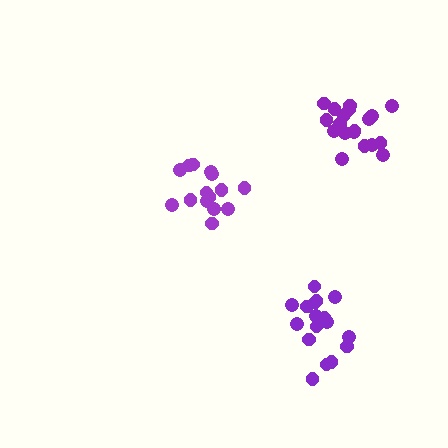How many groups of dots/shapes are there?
There are 3 groups.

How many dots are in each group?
Group 1: 15 dots, Group 2: 19 dots, Group 3: 18 dots (52 total).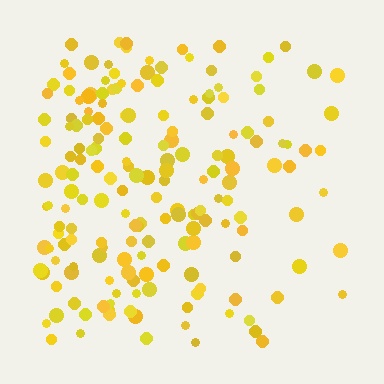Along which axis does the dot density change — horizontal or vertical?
Horizontal.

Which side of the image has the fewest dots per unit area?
The right.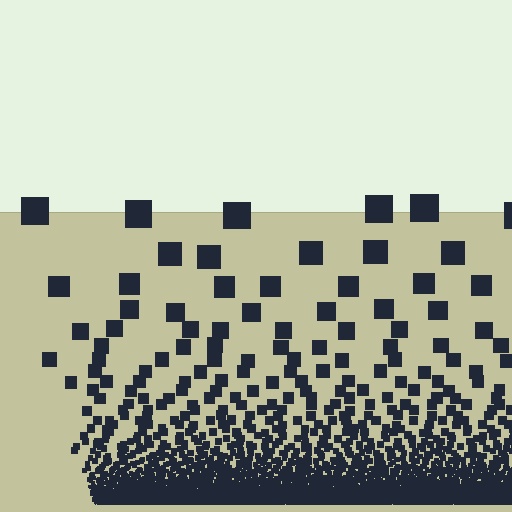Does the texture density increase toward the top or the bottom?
Density increases toward the bottom.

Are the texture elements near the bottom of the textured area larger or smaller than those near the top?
Smaller. The gradient is inverted — elements near the bottom are smaller and denser.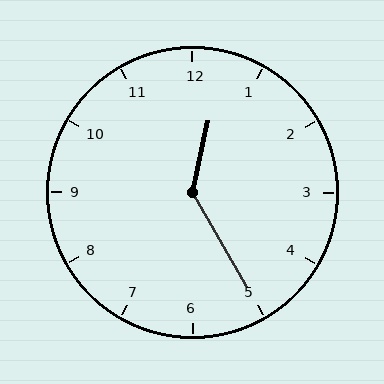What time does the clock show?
12:25.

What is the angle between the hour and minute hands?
Approximately 138 degrees.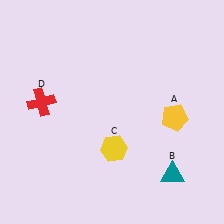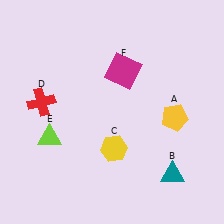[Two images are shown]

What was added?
A lime triangle (E), a magenta square (F) were added in Image 2.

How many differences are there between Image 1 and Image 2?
There are 2 differences between the two images.